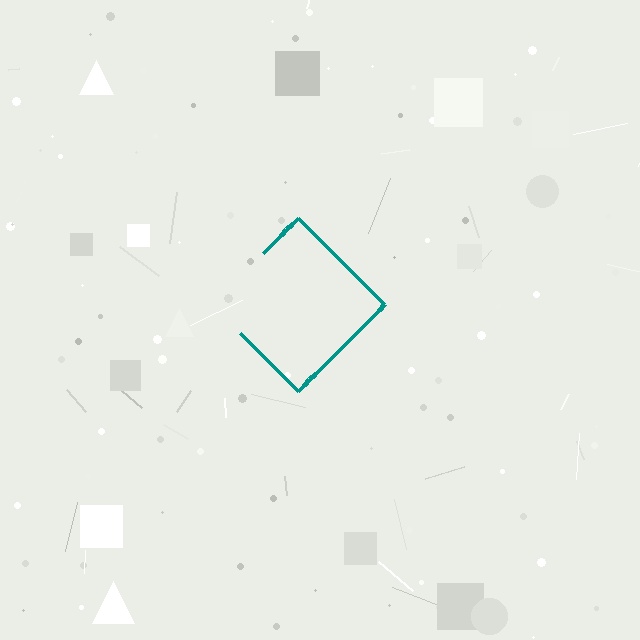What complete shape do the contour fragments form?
The contour fragments form a diamond.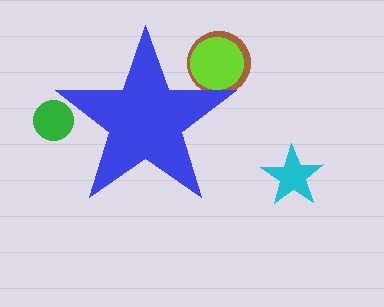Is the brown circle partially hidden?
Yes, the brown circle is partially hidden behind the blue star.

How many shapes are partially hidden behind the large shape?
3 shapes are partially hidden.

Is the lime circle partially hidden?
Yes, the lime circle is partially hidden behind the blue star.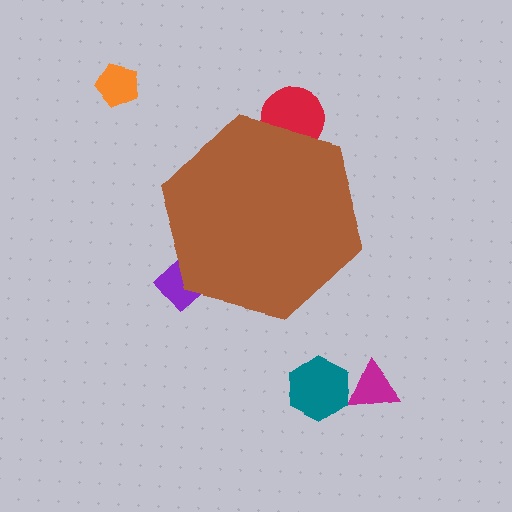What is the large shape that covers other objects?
A brown hexagon.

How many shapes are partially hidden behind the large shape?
2 shapes are partially hidden.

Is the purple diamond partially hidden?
Yes, the purple diamond is partially hidden behind the brown hexagon.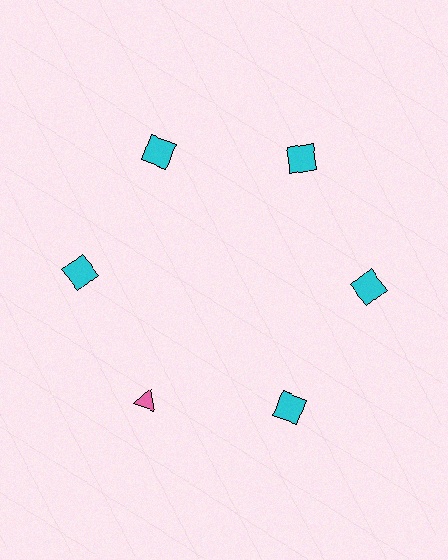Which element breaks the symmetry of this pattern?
The pink triangle at roughly the 7 o'clock position breaks the symmetry. All other shapes are cyan squares.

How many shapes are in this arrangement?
There are 6 shapes arranged in a ring pattern.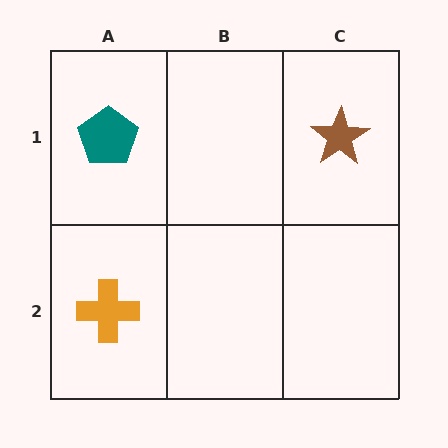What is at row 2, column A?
An orange cross.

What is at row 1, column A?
A teal pentagon.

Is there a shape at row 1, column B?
No, that cell is empty.